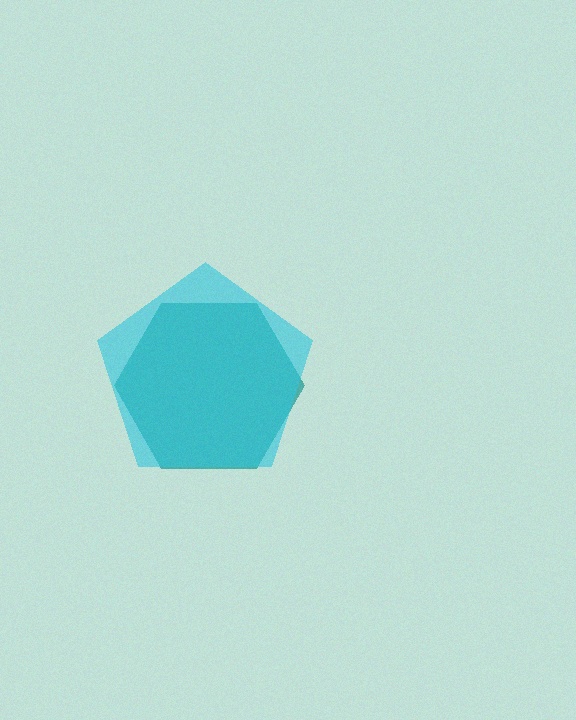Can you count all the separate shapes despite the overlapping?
Yes, there are 2 separate shapes.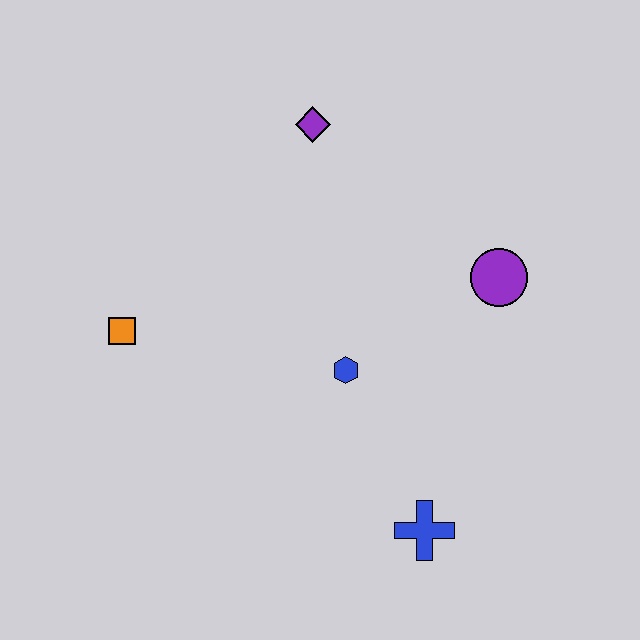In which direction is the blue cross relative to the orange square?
The blue cross is to the right of the orange square.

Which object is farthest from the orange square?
The purple circle is farthest from the orange square.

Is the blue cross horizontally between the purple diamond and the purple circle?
Yes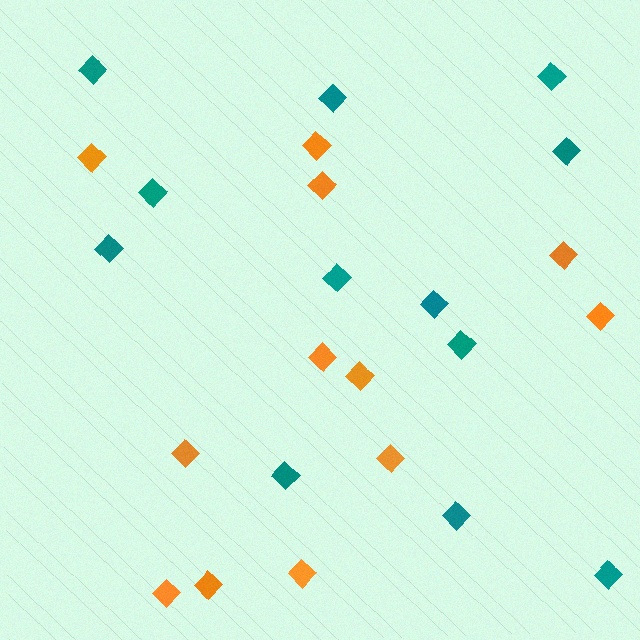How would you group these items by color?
There are 2 groups: one group of orange diamonds (12) and one group of teal diamonds (12).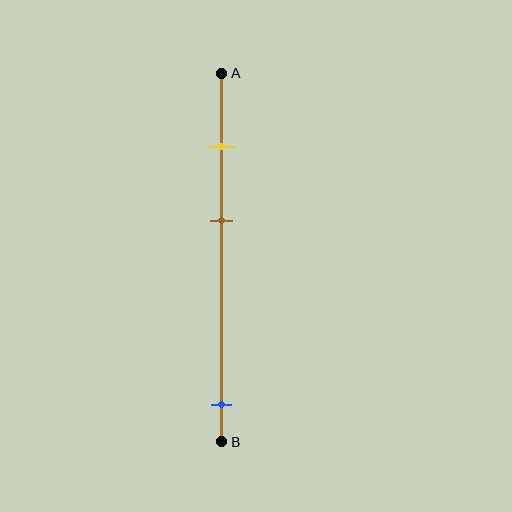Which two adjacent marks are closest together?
The yellow and brown marks are the closest adjacent pair.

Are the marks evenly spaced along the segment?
No, the marks are not evenly spaced.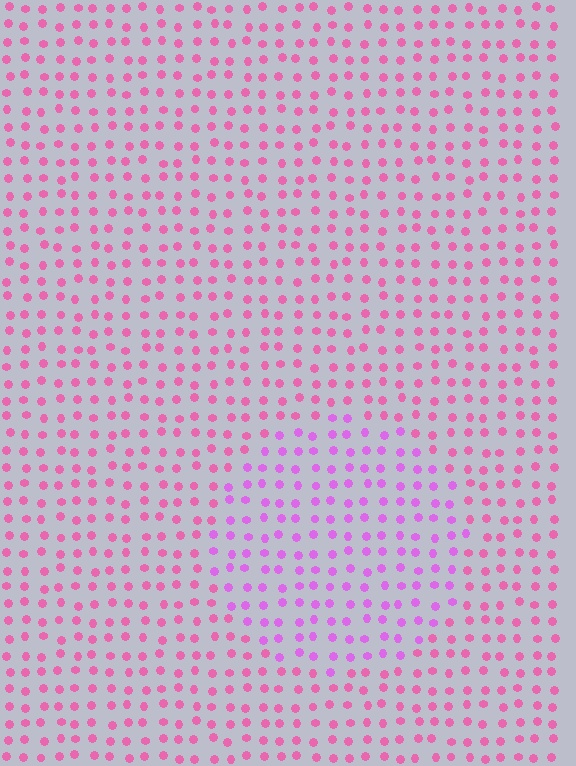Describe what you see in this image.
The image is filled with small pink elements in a uniform arrangement. A circle-shaped region is visible where the elements are tinted to a slightly different hue, forming a subtle color boundary.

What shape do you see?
I see a circle.